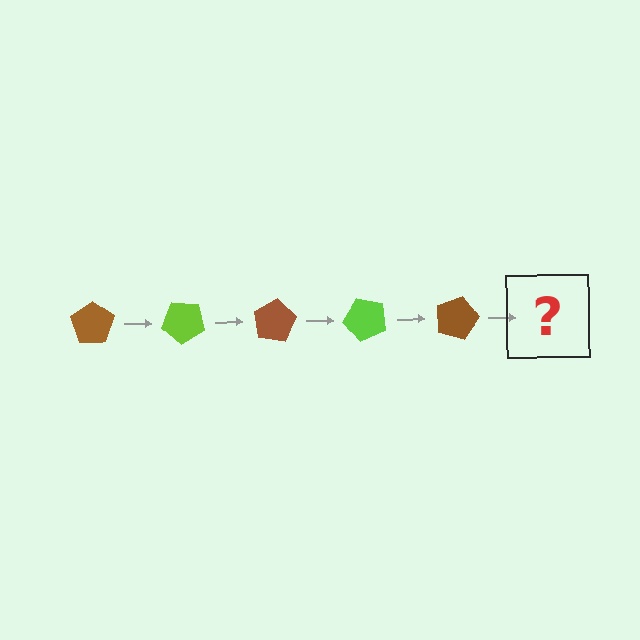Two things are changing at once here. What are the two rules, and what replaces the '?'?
The two rules are that it rotates 40 degrees each step and the color cycles through brown and lime. The '?' should be a lime pentagon, rotated 200 degrees from the start.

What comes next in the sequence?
The next element should be a lime pentagon, rotated 200 degrees from the start.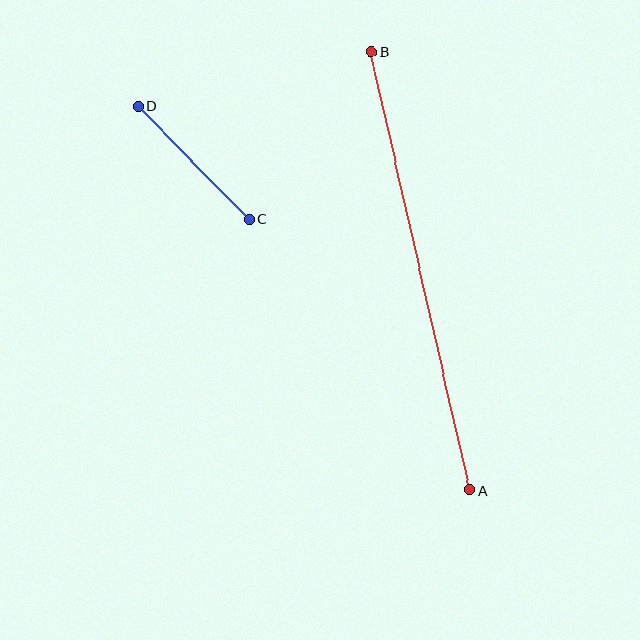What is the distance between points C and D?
The distance is approximately 159 pixels.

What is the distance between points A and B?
The distance is approximately 449 pixels.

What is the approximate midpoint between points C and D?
The midpoint is at approximately (194, 163) pixels.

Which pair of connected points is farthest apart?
Points A and B are farthest apart.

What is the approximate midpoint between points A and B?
The midpoint is at approximately (421, 271) pixels.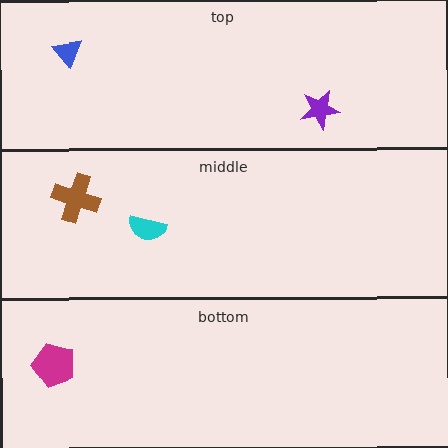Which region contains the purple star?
The top region.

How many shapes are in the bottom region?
1.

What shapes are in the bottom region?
The magenta pentagon.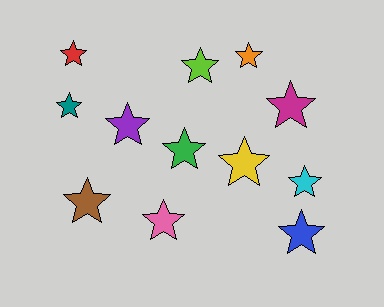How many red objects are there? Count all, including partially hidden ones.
There is 1 red object.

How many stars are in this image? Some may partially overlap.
There are 12 stars.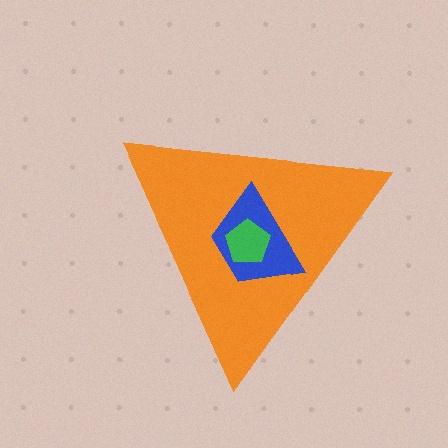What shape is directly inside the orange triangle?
The blue trapezoid.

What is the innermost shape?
The green pentagon.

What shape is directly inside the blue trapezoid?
The green pentagon.